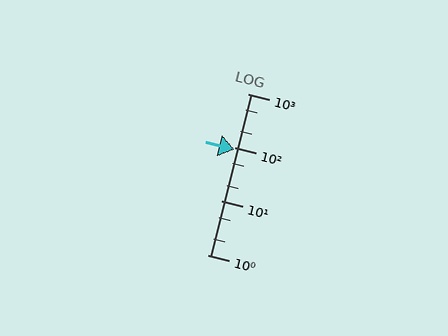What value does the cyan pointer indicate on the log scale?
The pointer indicates approximately 90.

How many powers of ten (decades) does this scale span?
The scale spans 3 decades, from 1 to 1000.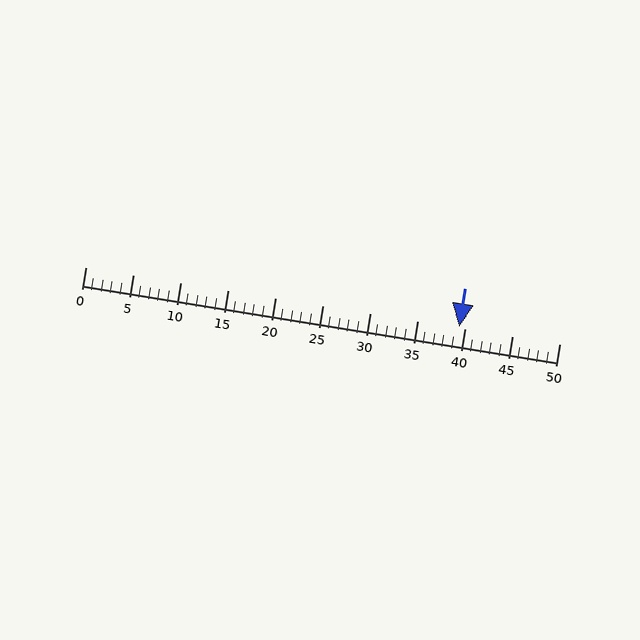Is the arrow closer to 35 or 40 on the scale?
The arrow is closer to 40.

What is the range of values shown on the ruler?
The ruler shows values from 0 to 50.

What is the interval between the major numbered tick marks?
The major tick marks are spaced 5 units apart.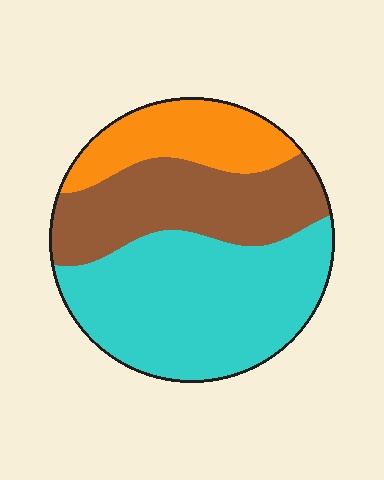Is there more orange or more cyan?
Cyan.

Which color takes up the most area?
Cyan, at roughly 50%.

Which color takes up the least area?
Orange, at roughly 20%.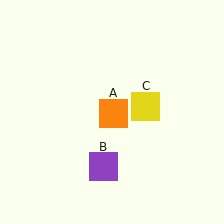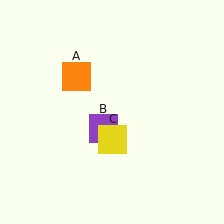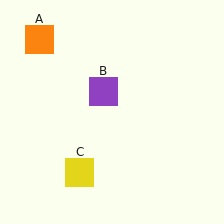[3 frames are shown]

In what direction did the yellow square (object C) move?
The yellow square (object C) moved down and to the left.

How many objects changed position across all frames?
3 objects changed position: orange square (object A), purple square (object B), yellow square (object C).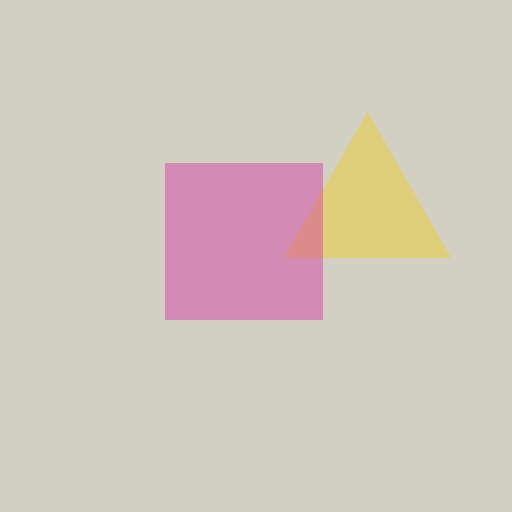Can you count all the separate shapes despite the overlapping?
Yes, there are 2 separate shapes.